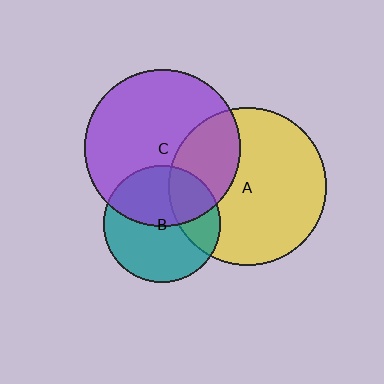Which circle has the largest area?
Circle A (yellow).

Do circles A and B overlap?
Yes.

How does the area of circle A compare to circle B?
Approximately 1.8 times.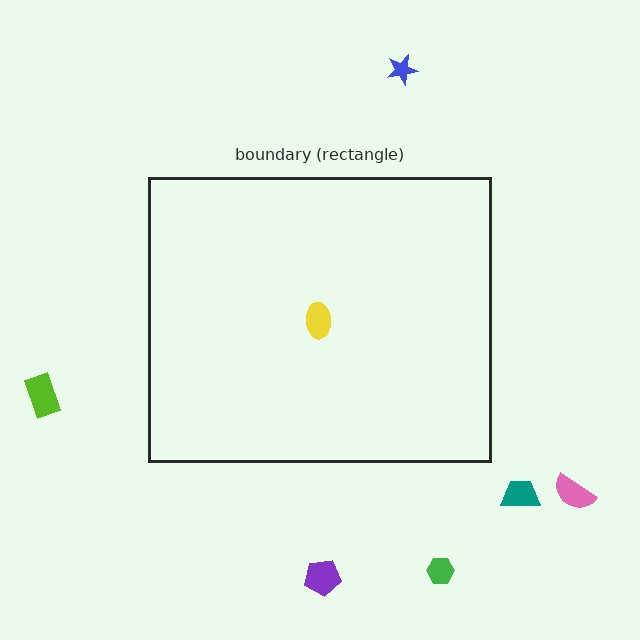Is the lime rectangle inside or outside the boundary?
Outside.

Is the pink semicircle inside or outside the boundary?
Outside.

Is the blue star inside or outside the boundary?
Outside.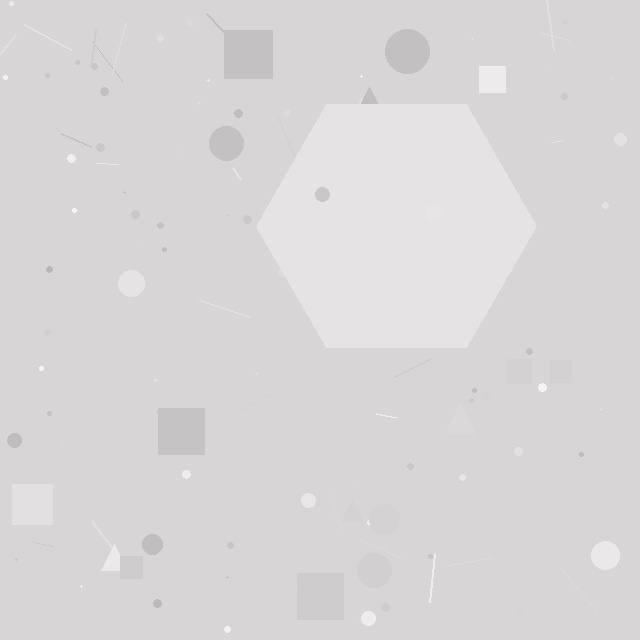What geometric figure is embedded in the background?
A hexagon is embedded in the background.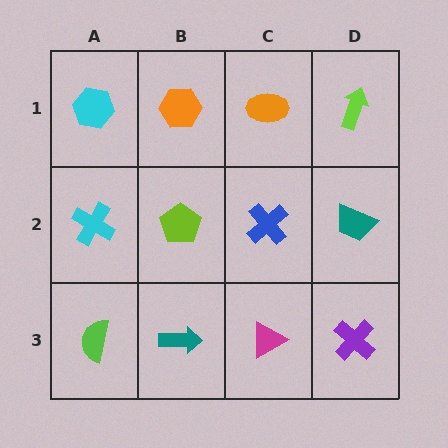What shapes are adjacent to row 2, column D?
A lime arrow (row 1, column D), a purple cross (row 3, column D), a blue cross (row 2, column C).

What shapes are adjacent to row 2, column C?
An orange ellipse (row 1, column C), a magenta triangle (row 3, column C), a lime pentagon (row 2, column B), a teal trapezoid (row 2, column D).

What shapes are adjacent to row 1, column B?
A lime pentagon (row 2, column B), a cyan hexagon (row 1, column A), an orange ellipse (row 1, column C).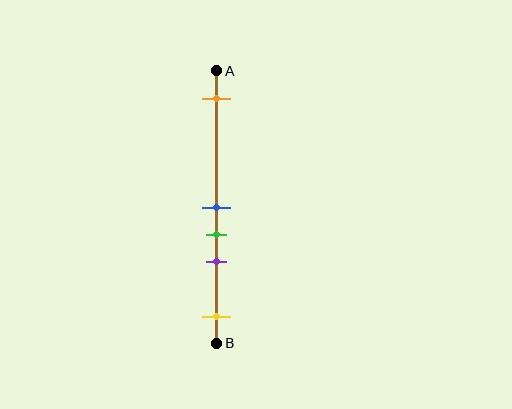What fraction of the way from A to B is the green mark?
The green mark is approximately 60% (0.6) of the way from A to B.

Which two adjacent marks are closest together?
The blue and green marks are the closest adjacent pair.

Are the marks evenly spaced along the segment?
No, the marks are not evenly spaced.